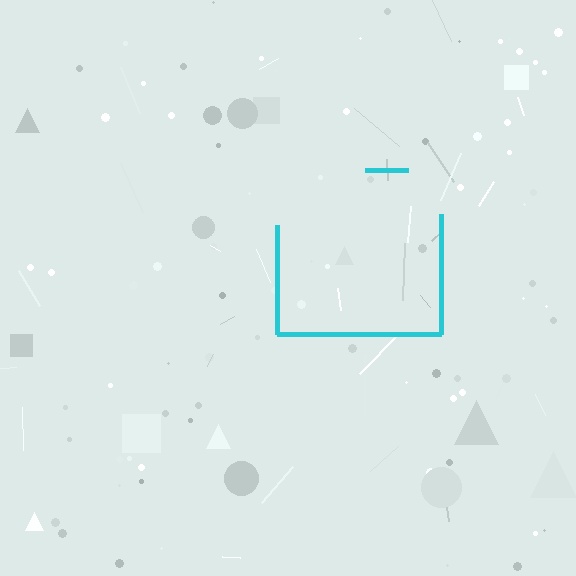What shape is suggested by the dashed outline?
The dashed outline suggests a square.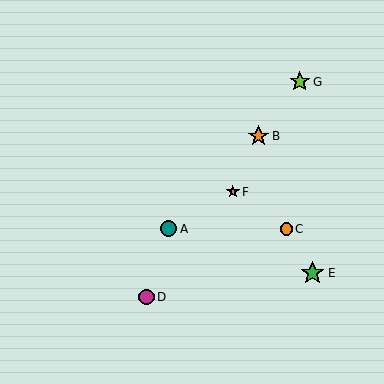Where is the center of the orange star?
The center of the orange star is at (259, 136).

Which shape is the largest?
The green star (labeled E) is the largest.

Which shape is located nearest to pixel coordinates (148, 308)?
The magenta circle (labeled D) at (146, 297) is nearest to that location.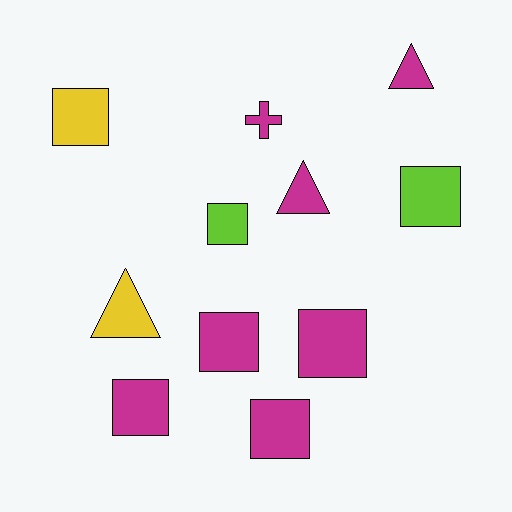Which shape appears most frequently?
Square, with 7 objects.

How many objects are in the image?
There are 11 objects.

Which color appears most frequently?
Magenta, with 7 objects.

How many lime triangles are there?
There are no lime triangles.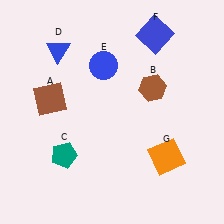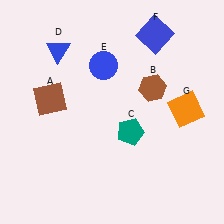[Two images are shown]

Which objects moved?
The objects that moved are: the teal pentagon (C), the orange square (G).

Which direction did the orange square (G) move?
The orange square (G) moved up.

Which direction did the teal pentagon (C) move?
The teal pentagon (C) moved right.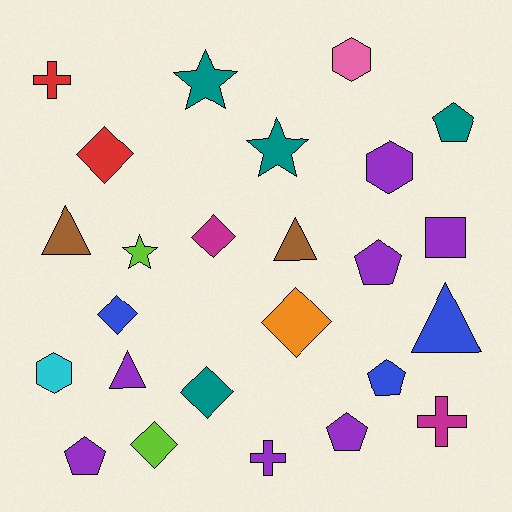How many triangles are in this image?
There are 4 triangles.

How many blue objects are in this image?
There are 3 blue objects.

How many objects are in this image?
There are 25 objects.